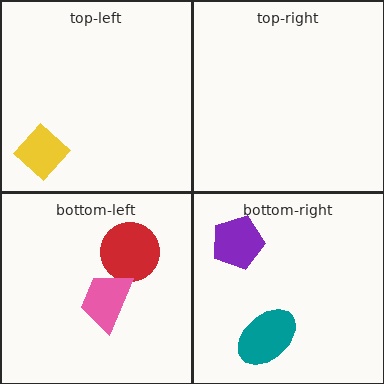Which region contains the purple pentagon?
The bottom-right region.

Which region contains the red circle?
The bottom-left region.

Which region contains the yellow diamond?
The top-left region.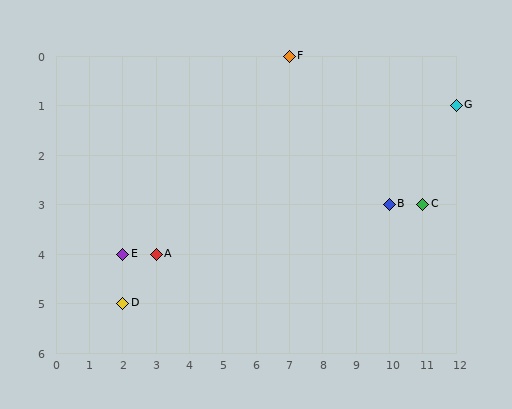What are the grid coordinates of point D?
Point D is at grid coordinates (2, 5).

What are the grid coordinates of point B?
Point B is at grid coordinates (10, 3).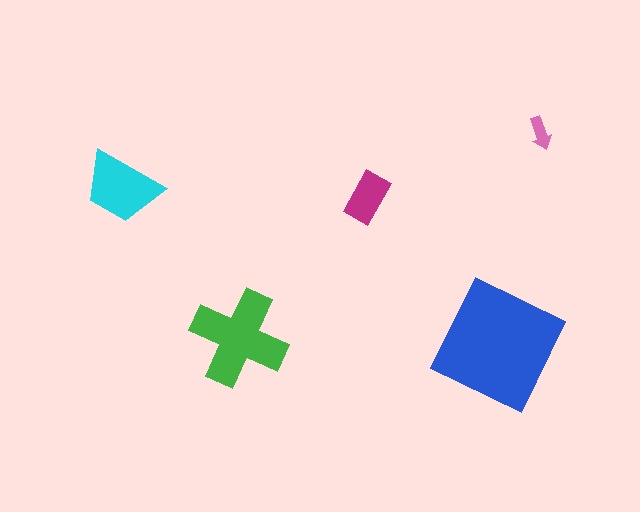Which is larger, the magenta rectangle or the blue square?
The blue square.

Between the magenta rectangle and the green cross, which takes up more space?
The green cross.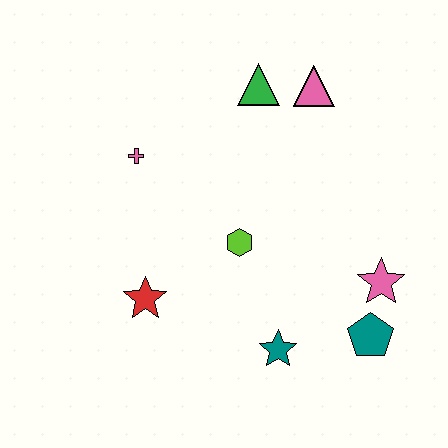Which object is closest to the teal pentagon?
The pink star is closest to the teal pentagon.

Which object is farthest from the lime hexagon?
The pink triangle is farthest from the lime hexagon.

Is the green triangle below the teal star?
No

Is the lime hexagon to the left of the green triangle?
Yes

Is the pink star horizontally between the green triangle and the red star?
No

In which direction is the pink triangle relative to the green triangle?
The pink triangle is to the right of the green triangle.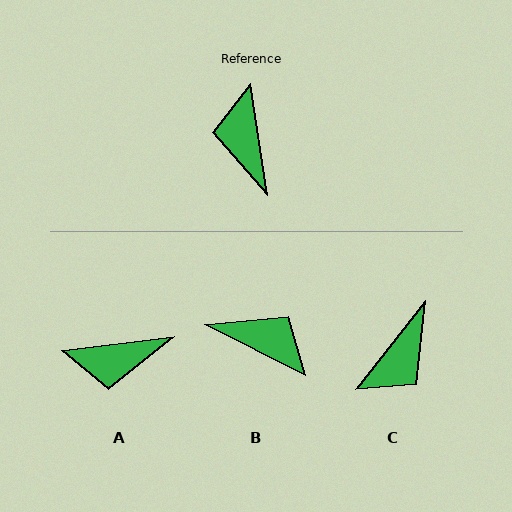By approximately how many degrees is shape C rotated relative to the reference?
Approximately 133 degrees counter-clockwise.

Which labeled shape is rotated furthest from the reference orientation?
C, about 133 degrees away.